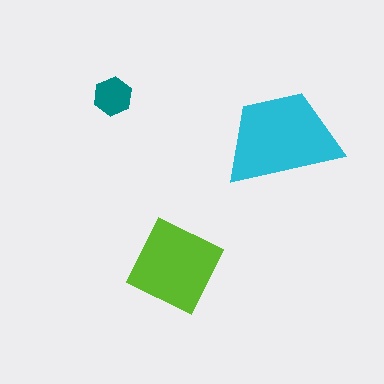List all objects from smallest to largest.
The teal hexagon, the lime square, the cyan trapezoid.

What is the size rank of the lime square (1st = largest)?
2nd.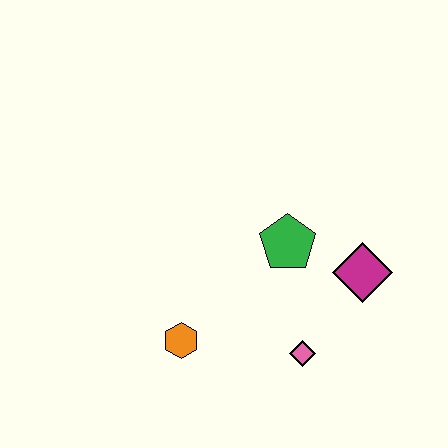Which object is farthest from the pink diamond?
The orange hexagon is farthest from the pink diamond.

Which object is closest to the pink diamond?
The magenta diamond is closest to the pink diamond.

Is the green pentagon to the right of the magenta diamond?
No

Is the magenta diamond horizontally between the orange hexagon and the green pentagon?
No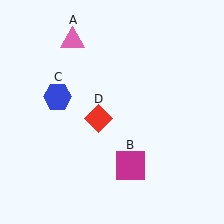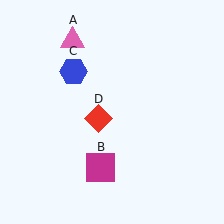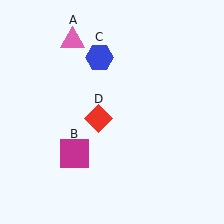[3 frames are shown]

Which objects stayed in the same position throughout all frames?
Pink triangle (object A) and red diamond (object D) remained stationary.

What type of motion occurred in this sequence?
The magenta square (object B), blue hexagon (object C) rotated clockwise around the center of the scene.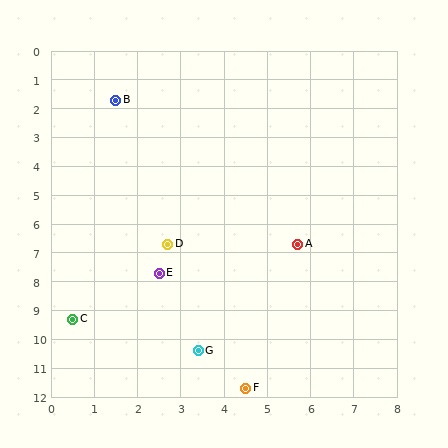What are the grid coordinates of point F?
Point F is at approximately (4.5, 11.7).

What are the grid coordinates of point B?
Point B is at approximately (1.5, 1.7).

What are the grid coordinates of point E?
Point E is at approximately (2.5, 7.7).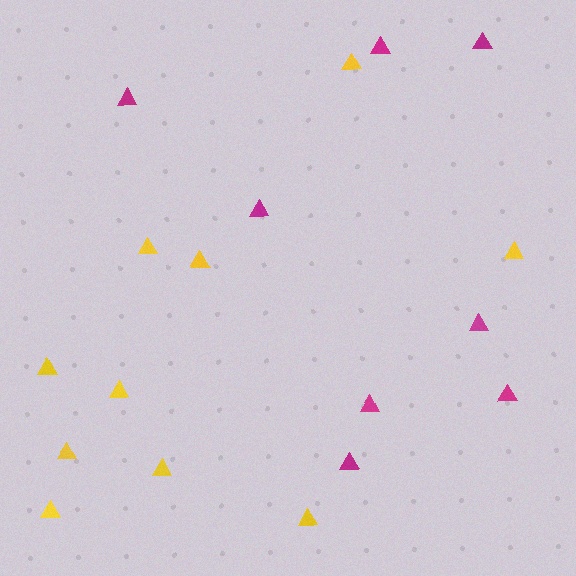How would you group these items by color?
There are 2 groups: one group of magenta triangles (8) and one group of yellow triangles (10).